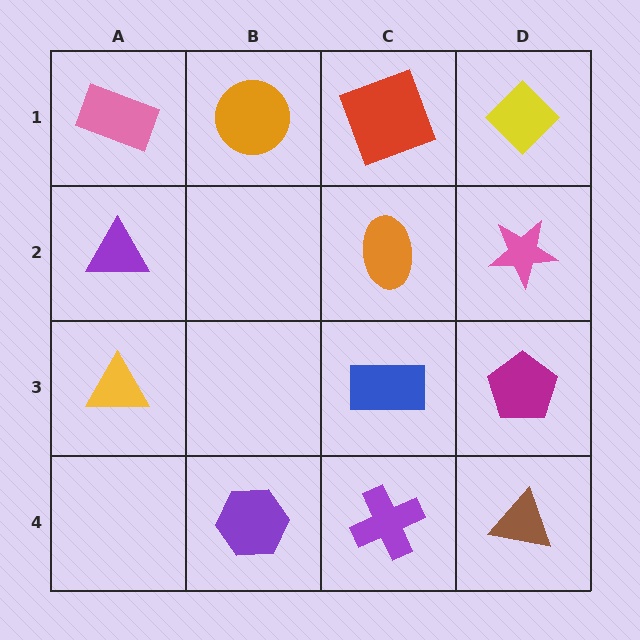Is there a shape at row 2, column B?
No, that cell is empty.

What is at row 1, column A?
A pink rectangle.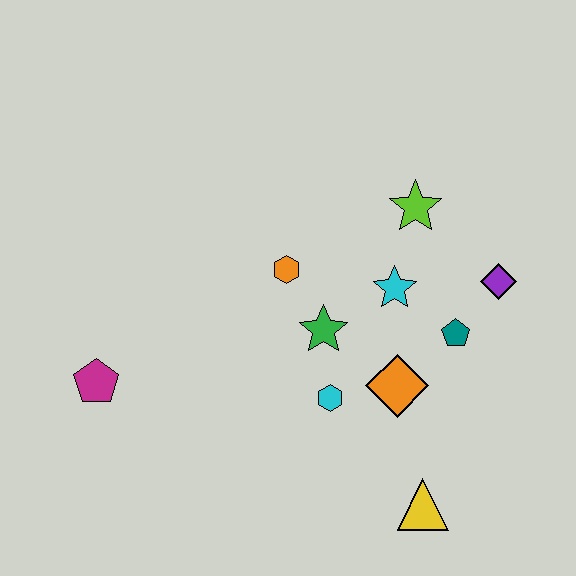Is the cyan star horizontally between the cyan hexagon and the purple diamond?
Yes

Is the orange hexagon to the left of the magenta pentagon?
No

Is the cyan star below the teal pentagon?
No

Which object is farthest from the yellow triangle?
The magenta pentagon is farthest from the yellow triangle.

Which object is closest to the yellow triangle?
The orange diamond is closest to the yellow triangle.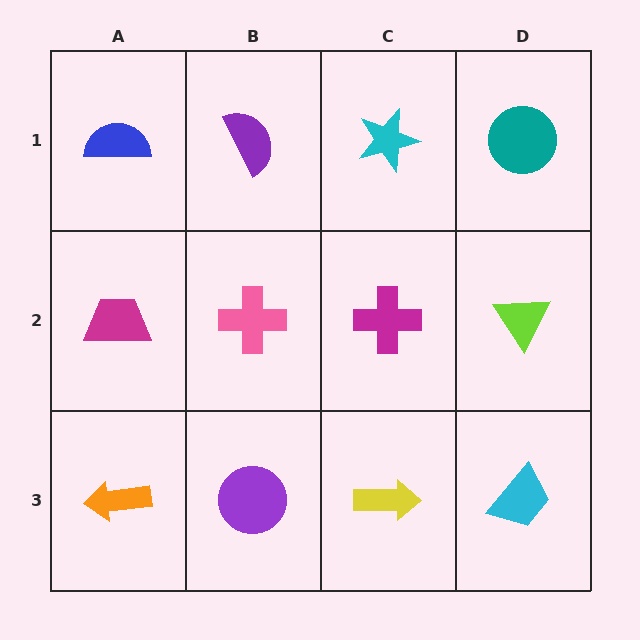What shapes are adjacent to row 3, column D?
A lime triangle (row 2, column D), a yellow arrow (row 3, column C).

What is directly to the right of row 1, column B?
A cyan star.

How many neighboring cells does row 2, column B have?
4.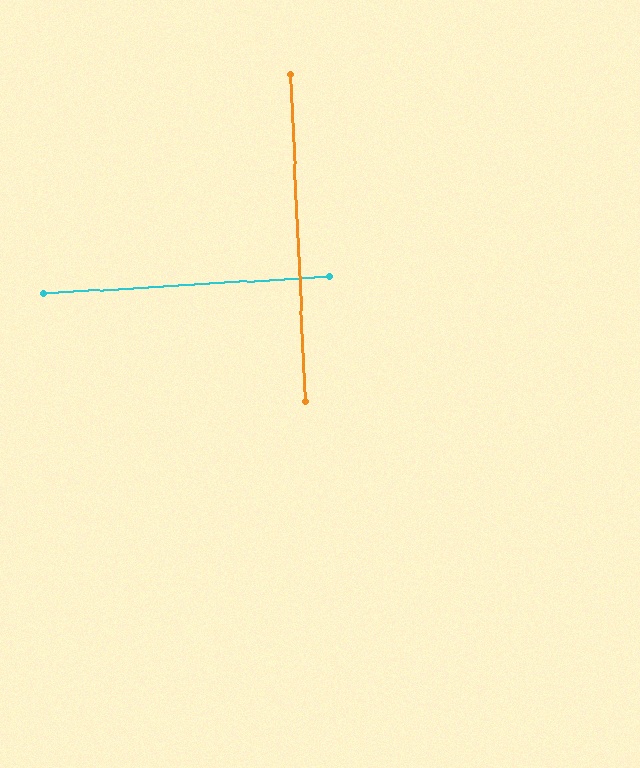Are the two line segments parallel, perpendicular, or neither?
Perpendicular — they meet at approximately 89°.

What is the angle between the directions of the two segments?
Approximately 89 degrees.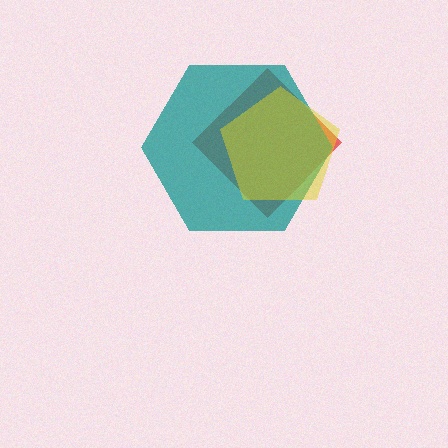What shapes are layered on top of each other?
The layered shapes are: a red diamond, a teal hexagon, a yellow pentagon.